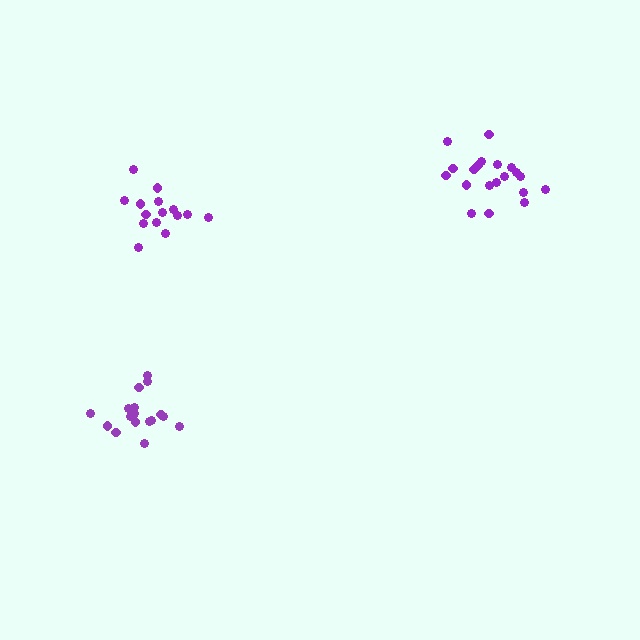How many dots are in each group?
Group 1: 15 dots, Group 2: 17 dots, Group 3: 21 dots (53 total).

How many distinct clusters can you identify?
There are 3 distinct clusters.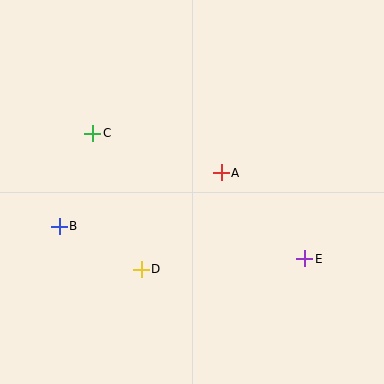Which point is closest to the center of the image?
Point A at (221, 173) is closest to the center.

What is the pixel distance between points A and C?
The distance between A and C is 135 pixels.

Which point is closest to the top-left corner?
Point C is closest to the top-left corner.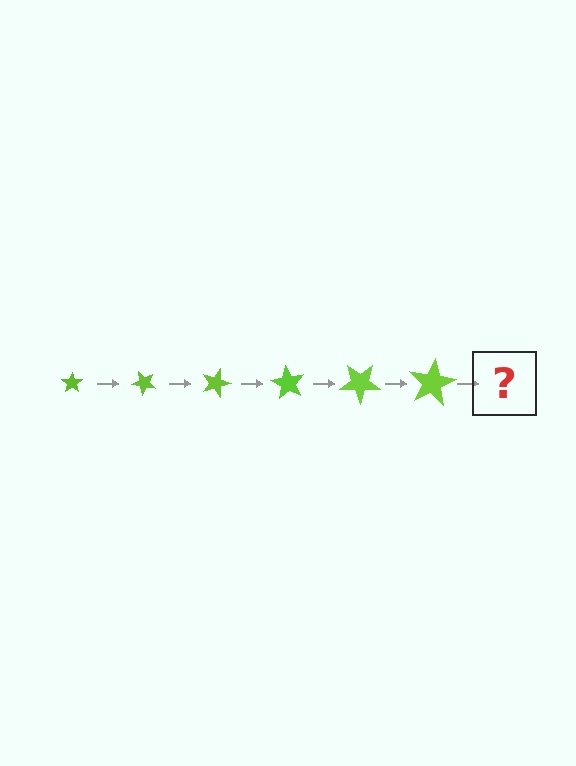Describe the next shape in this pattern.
It should be a star, larger than the previous one and rotated 270 degrees from the start.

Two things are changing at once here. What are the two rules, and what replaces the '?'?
The two rules are that the star grows larger each step and it rotates 45 degrees each step. The '?' should be a star, larger than the previous one and rotated 270 degrees from the start.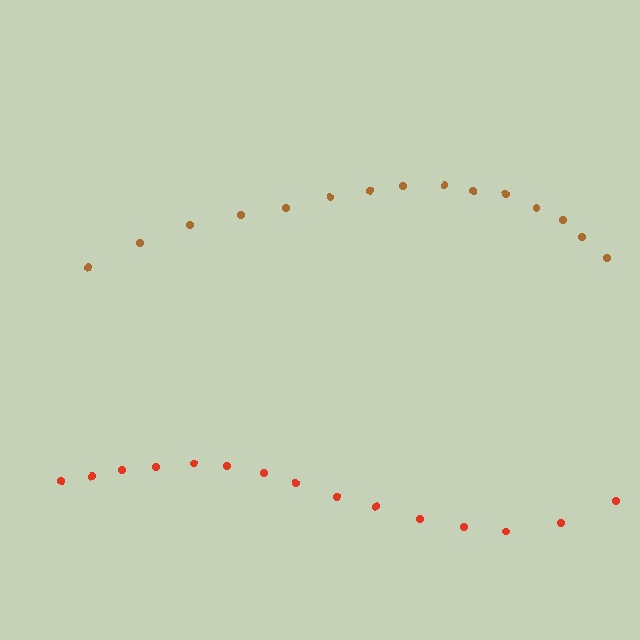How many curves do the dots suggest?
There are 2 distinct paths.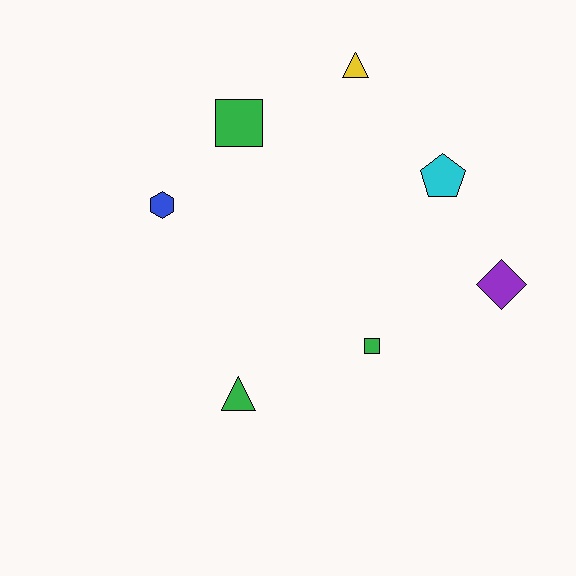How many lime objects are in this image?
There are no lime objects.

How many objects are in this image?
There are 7 objects.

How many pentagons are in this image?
There is 1 pentagon.